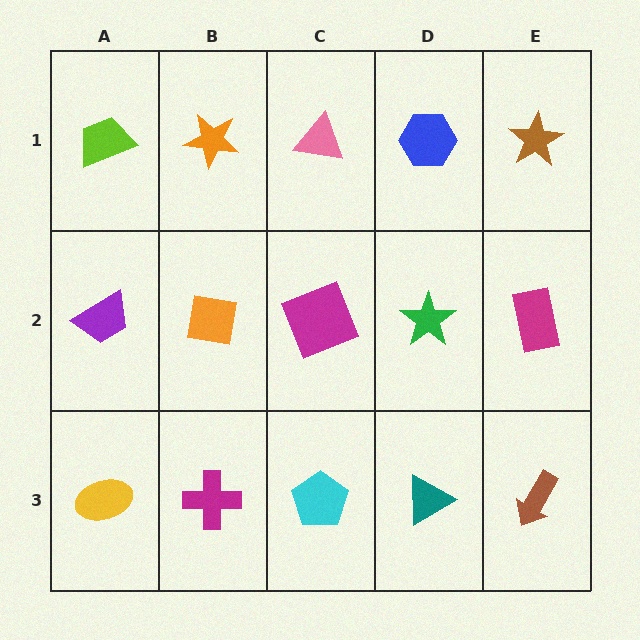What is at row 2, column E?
A magenta rectangle.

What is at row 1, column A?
A lime trapezoid.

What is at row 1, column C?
A pink triangle.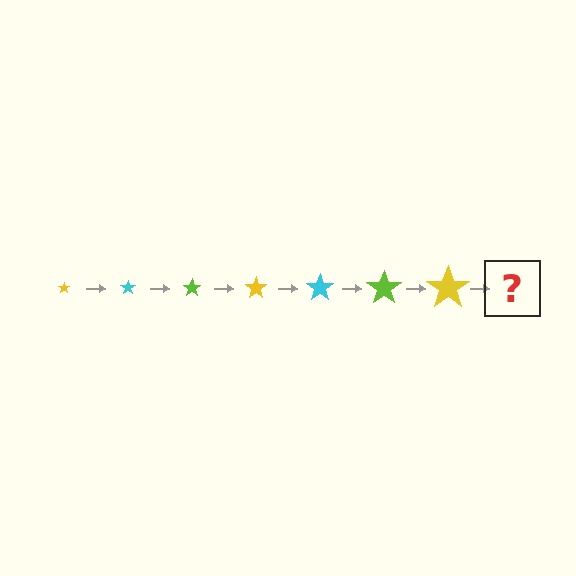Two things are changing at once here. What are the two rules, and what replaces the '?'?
The two rules are that the star grows larger each step and the color cycles through yellow, cyan, and lime. The '?' should be a cyan star, larger than the previous one.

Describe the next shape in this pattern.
It should be a cyan star, larger than the previous one.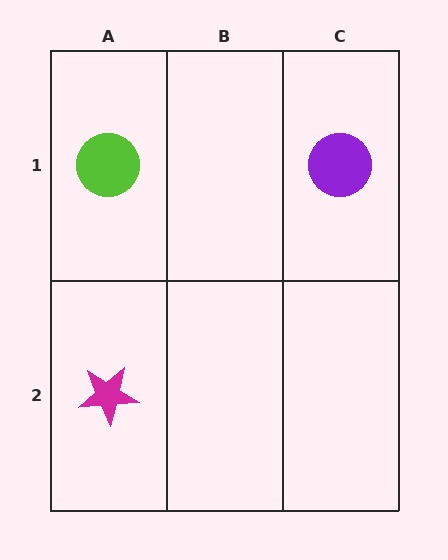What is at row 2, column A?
A magenta star.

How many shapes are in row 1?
2 shapes.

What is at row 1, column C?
A purple circle.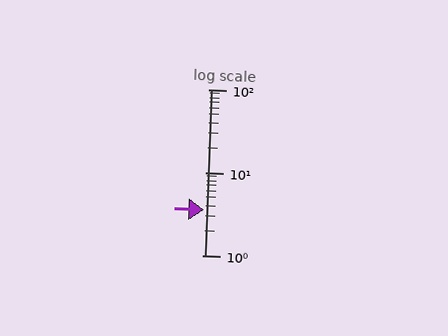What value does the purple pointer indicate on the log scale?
The pointer indicates approximately 3.5.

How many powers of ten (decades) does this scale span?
The scale spans 2 decades, from 1 to 100.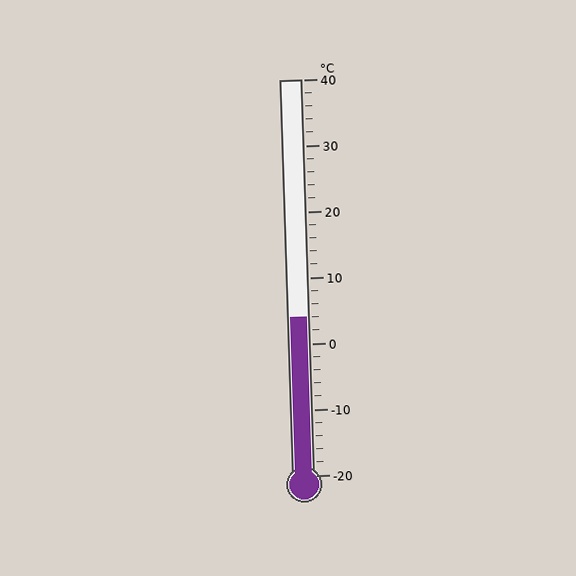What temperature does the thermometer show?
The thermometer shows approximately 4°C.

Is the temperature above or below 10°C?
The temperature is below 10°C.